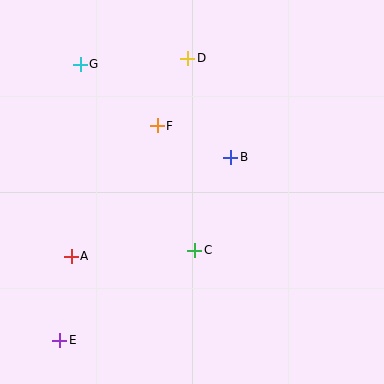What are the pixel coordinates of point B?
Point B is at (231, 157).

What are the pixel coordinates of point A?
Point A is at (71, 256).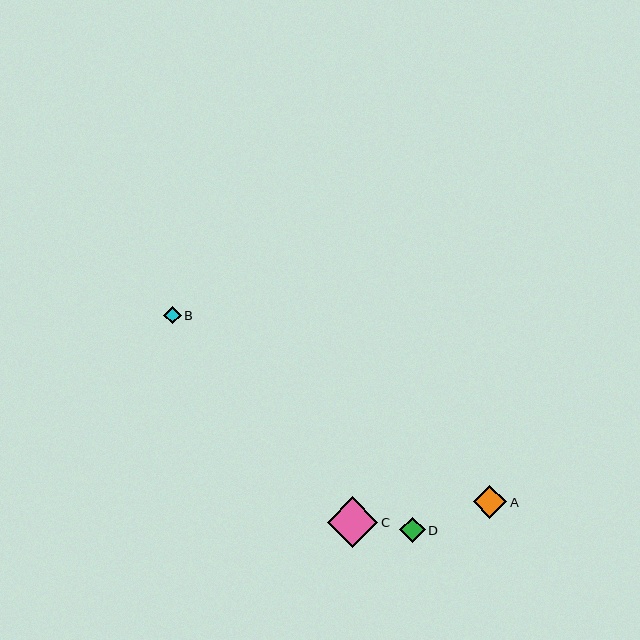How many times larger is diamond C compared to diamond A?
Diamond C is approximately 1.5 times the size of diamond A.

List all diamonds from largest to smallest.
From largest to smallest: C, A, D, B.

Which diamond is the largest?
Diamond C is the largest with a size of approximately 50 pixels.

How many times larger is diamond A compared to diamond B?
Diamond A is approximately 1.9 times the size of diamond B.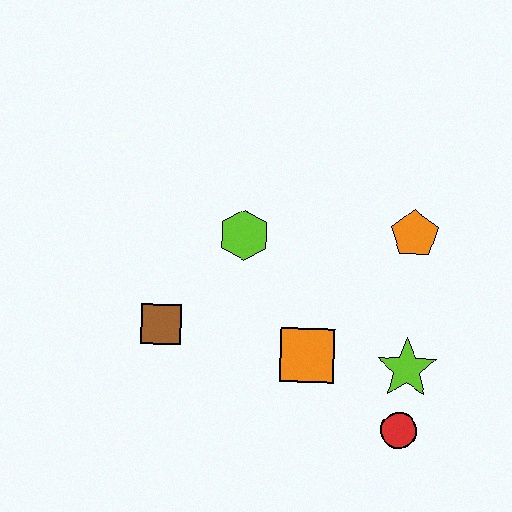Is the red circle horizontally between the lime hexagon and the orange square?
No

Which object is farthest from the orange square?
The orange pentagon is farthest from the orange square.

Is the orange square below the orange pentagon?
Yes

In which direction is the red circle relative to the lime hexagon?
The red circle is below the lime hexagon.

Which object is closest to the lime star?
The red circle is closest to the lime star.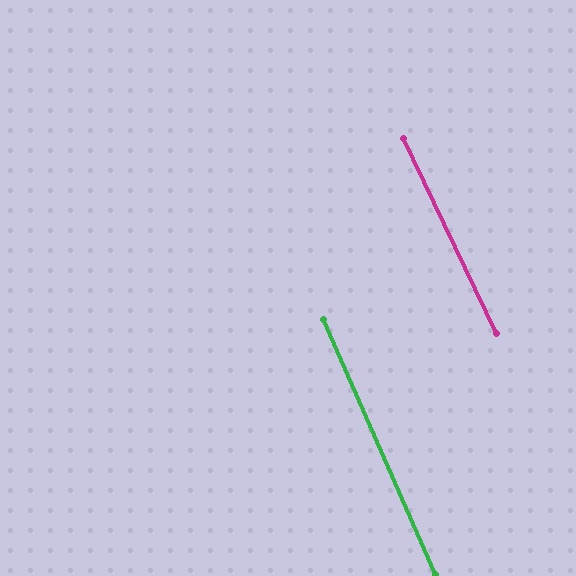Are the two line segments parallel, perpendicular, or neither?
Parallel — their directions differ by only 1.5°.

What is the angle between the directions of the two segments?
Approximately 2 degrees.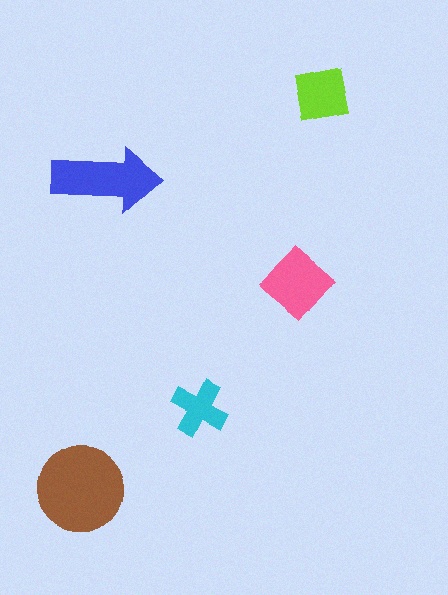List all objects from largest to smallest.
The brown circle, the blue arrow, the pink diamond, the lime square, the cyan cross.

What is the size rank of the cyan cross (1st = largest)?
5th.